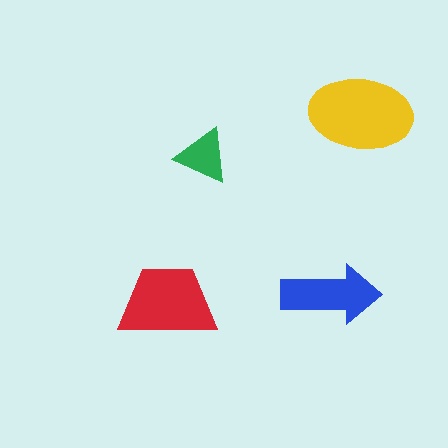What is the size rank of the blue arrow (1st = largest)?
3rd.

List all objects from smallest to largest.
The green triangle, the blue arrow, the red trapezoid, the yellow ellipse.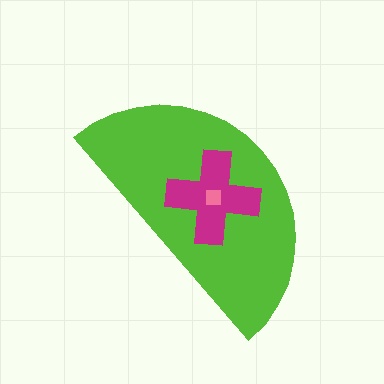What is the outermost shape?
The lime semicircle.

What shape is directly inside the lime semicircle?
The magenta cross.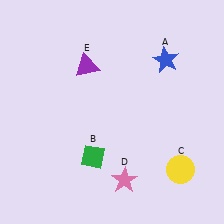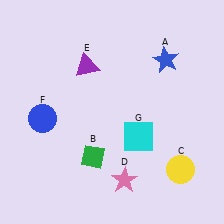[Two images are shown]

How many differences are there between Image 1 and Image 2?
There are 2 differences between the two images.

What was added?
A blue circle (F), a cyan square (G) were added in Image 2.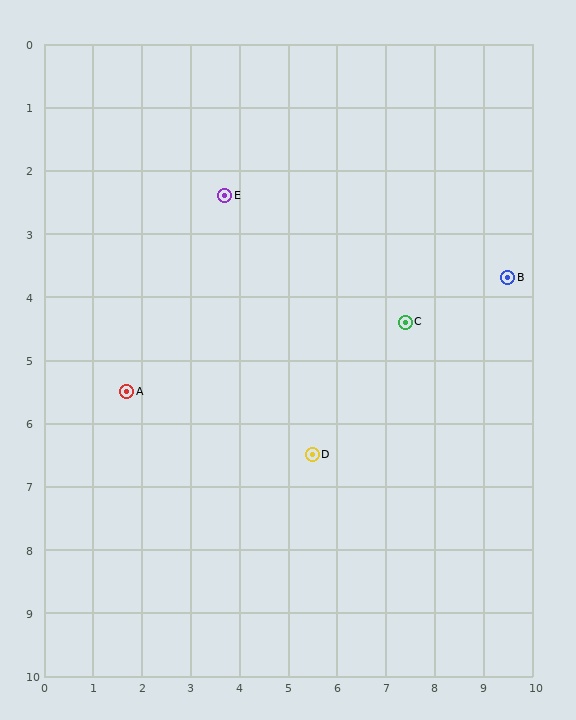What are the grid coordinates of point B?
Point B is at approximately (9.5, 3.7).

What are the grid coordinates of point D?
Point D is at approximately (5.5, 6.5).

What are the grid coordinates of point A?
Point A is at approximately (1.7, 5.5).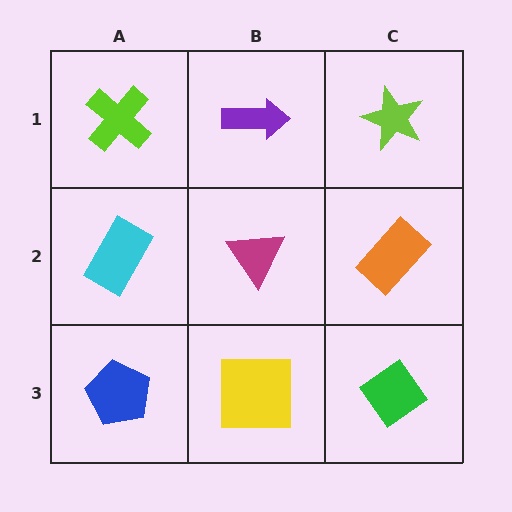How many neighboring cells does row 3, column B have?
3.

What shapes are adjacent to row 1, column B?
A magenta triangle (row 2, column B), a lime cross (row 1, column A), a lime star (row 1, column C).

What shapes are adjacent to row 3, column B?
A magenta triangle (row 2, column B), a blue pentagon (row 3, column A), a green diamond (row 3, column C).